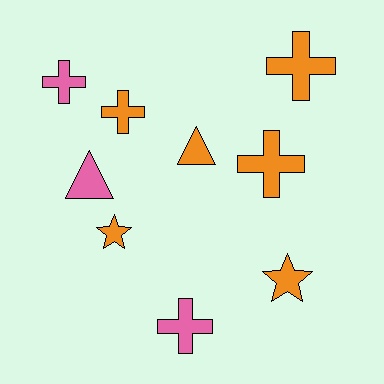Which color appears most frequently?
Orange, with 6 objects.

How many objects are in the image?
There are 9 objects.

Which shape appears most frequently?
Cross, with 5 objects.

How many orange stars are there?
There are 2 orange stars.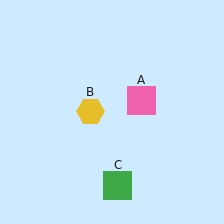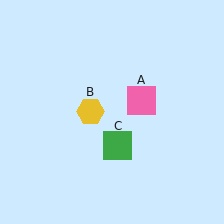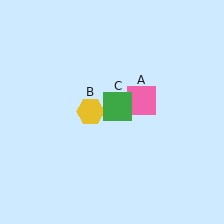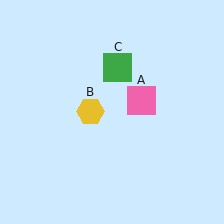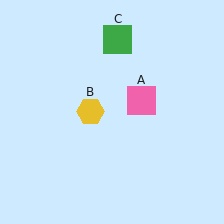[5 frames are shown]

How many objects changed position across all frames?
1 object changed position: green square (object C).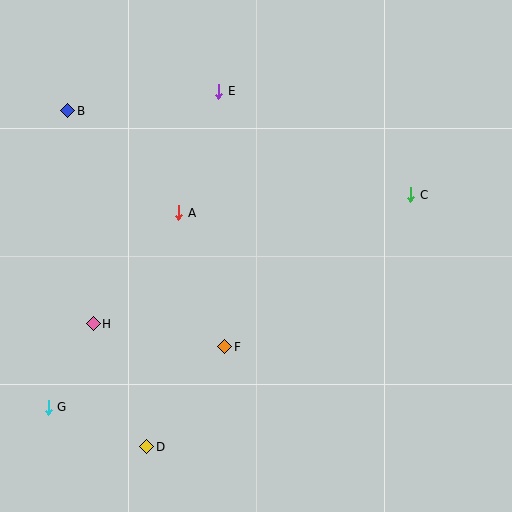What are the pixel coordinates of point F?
Point F is at (225, 347).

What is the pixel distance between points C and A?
The distance between C and A is 233 pixels.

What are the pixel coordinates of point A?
Point A is at (179, 213).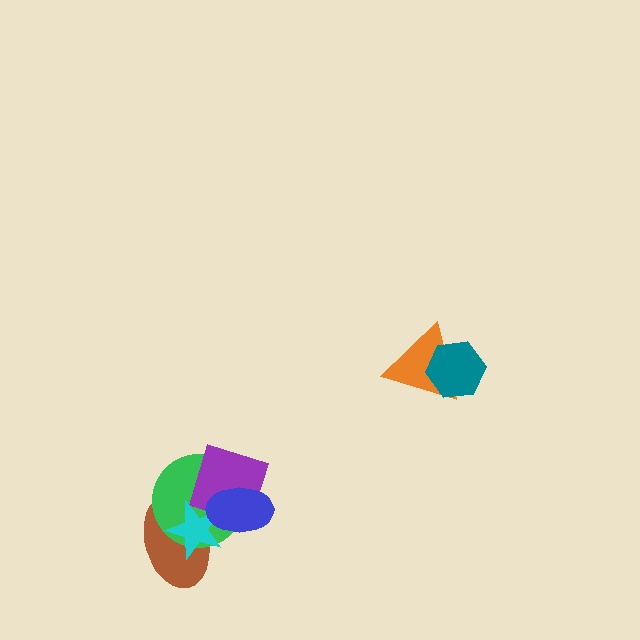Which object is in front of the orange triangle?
The teal hexagon is in front of the orange triangle.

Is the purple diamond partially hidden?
Yes, it is partially covered by another shape.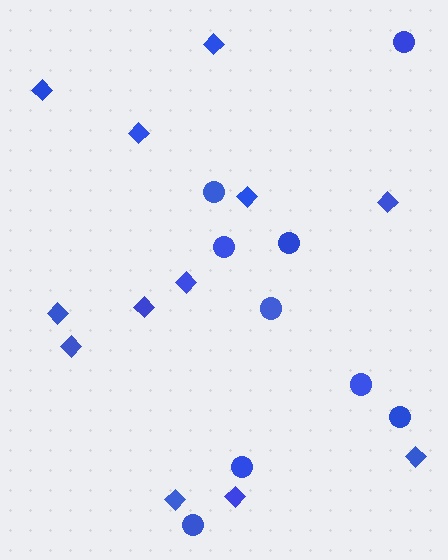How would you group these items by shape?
There are 2 groups: one group of diamonds (12) and one group of circles (9).